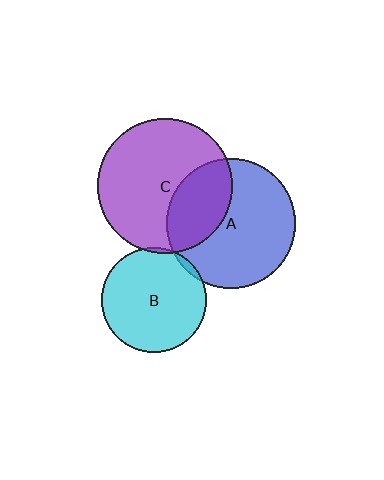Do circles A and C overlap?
Yes.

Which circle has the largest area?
Circle C (purple).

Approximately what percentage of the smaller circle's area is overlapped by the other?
Approximately 35%.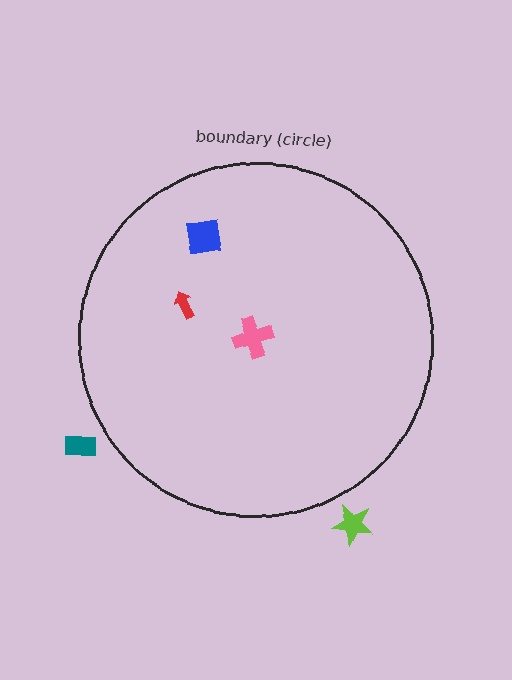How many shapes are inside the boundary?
3 inside, 2 outside.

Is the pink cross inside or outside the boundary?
Inside.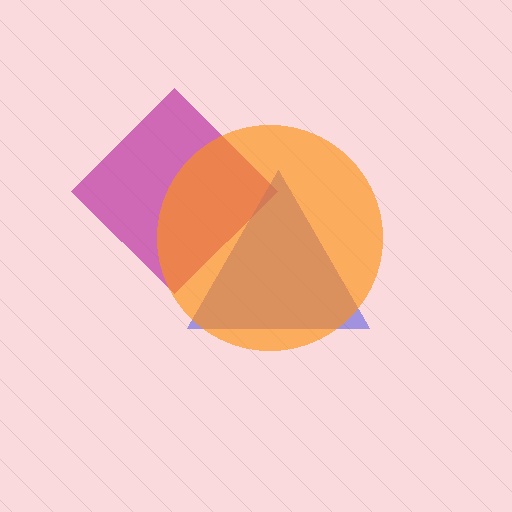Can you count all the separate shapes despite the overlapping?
Yes, there are 3 separate shapes.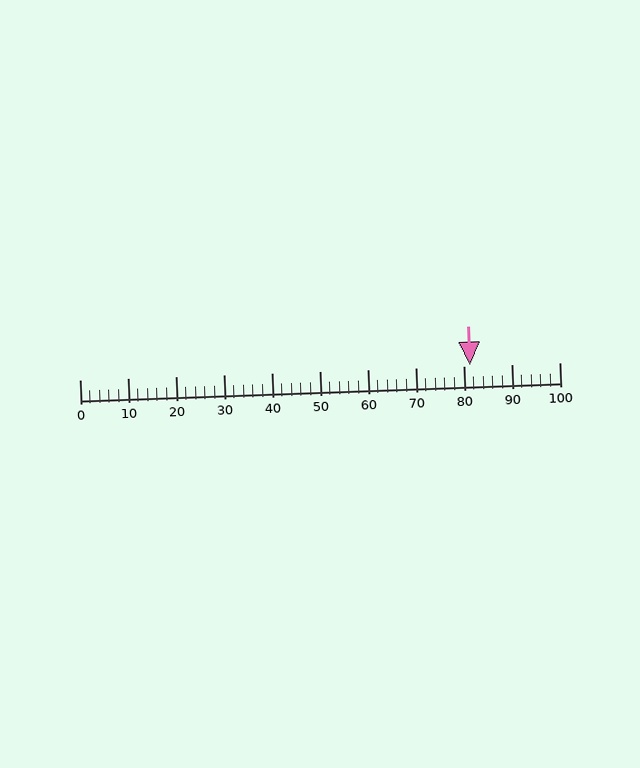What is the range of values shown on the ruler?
The ruler shows values from 0 to 100.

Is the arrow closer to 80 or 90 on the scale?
The arrow is closer to 80.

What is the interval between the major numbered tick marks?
The major tick marks are spaced 10 units apart.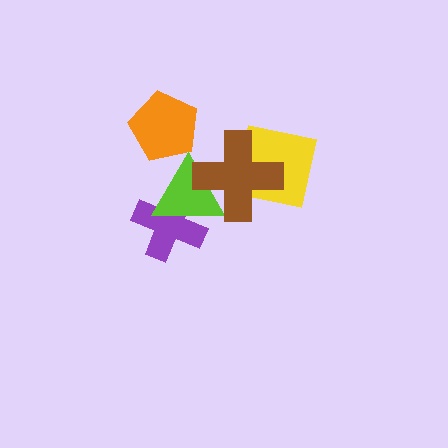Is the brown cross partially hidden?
No, no other shape covers it.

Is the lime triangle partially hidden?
Yes, it is partially covered by another shape.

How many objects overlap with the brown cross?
2 objects overlap with the brown cross.